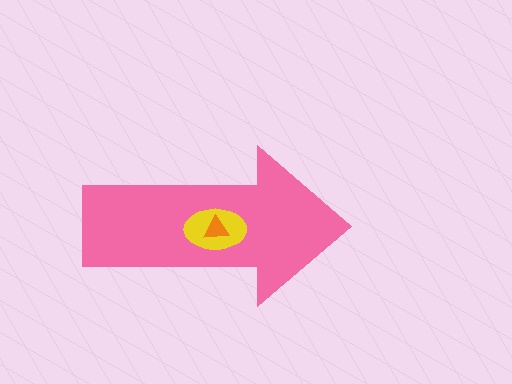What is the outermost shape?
The pink arrow.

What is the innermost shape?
The orange triangle.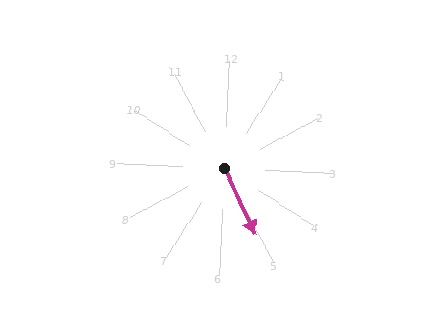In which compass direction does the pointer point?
Southeast.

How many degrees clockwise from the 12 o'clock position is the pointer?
Approximately 152 degrees.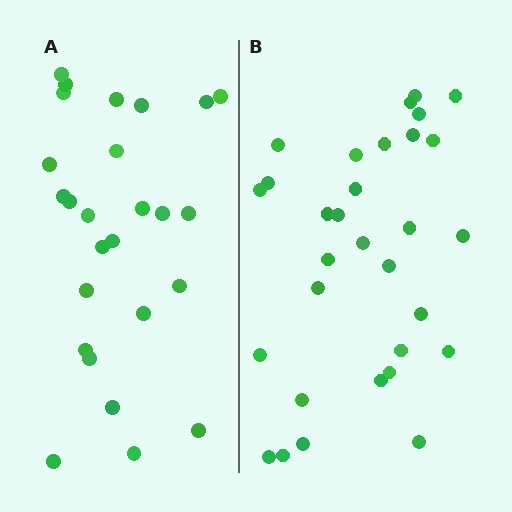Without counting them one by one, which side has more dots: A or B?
Region B (the right region) has more dots.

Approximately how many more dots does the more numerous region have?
Region B has about 5 more dots than region A.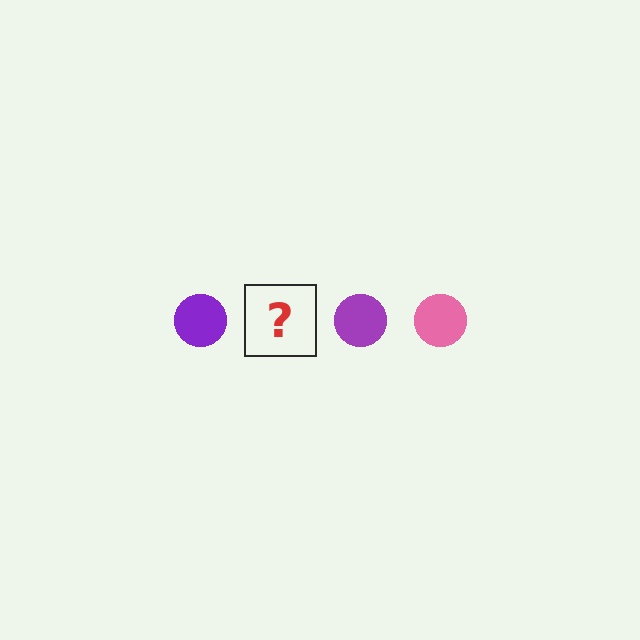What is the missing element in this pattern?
The missing element is a pink circle.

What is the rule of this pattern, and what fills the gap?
The rule is that the pattern cycles through purple, pink circles. The gap should be filled with a pink circle.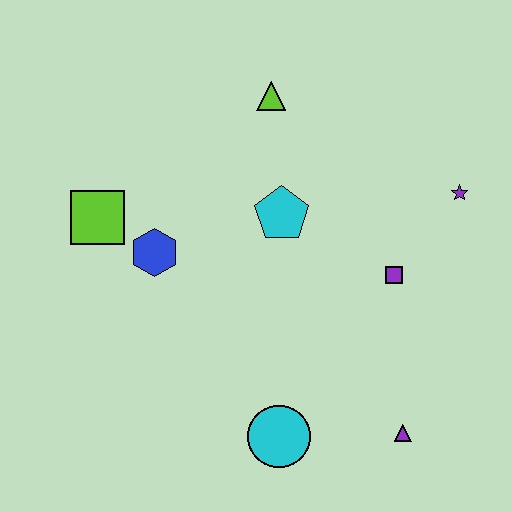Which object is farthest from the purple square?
The lime square is farthest from the purple square.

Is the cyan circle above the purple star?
No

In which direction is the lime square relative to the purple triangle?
The lime square is to the left of the purple triangle.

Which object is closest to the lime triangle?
The cyan pentagon is closest to the lime triangle.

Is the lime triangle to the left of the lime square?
No